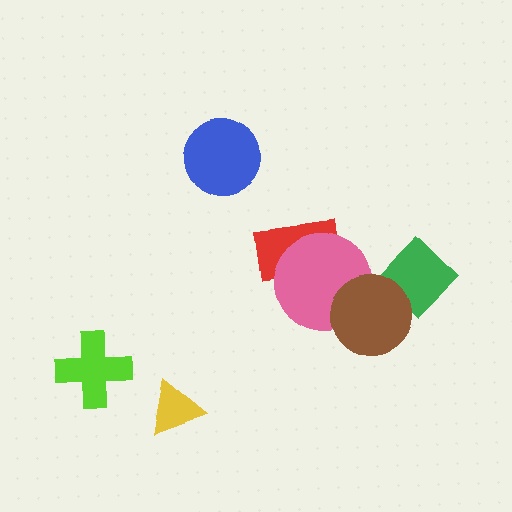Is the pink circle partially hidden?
Yes, it is partially covered by another shape.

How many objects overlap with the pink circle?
2 objects overlap with the pink circle.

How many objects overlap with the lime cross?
0 objects overlap with the lime cross.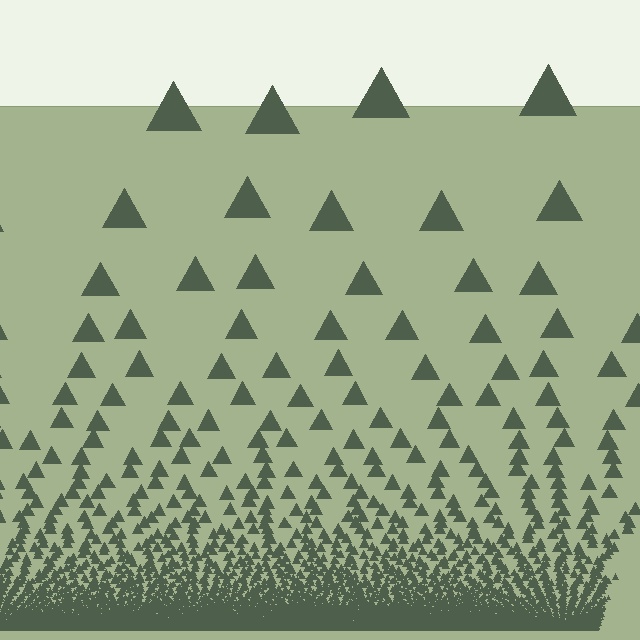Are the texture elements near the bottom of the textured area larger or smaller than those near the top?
Smaller. The gradient is inverted — elements near the bottom are smaller and denser.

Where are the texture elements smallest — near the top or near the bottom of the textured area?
Near the bottom.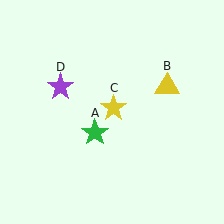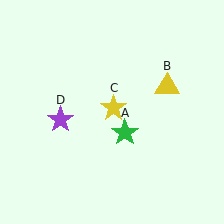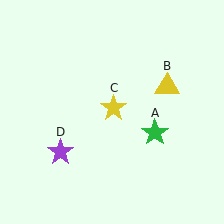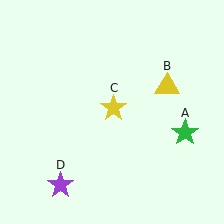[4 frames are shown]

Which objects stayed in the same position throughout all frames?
Yellow triangle (object B) and yellow star (object C) remained stationary.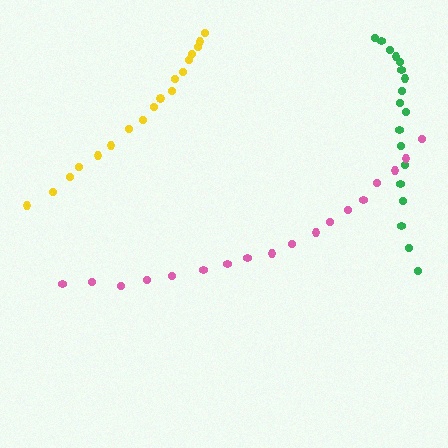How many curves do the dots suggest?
There are 3 distinct paths.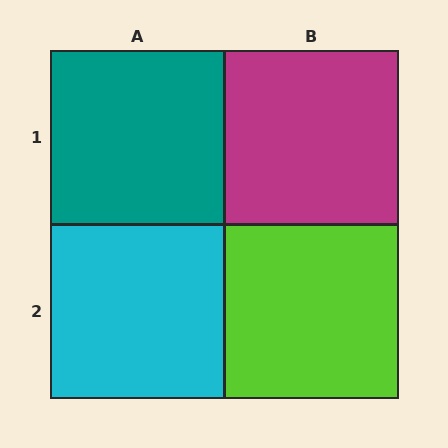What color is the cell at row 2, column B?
Lime.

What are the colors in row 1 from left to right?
Teal, magenta.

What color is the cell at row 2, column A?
Cyan.